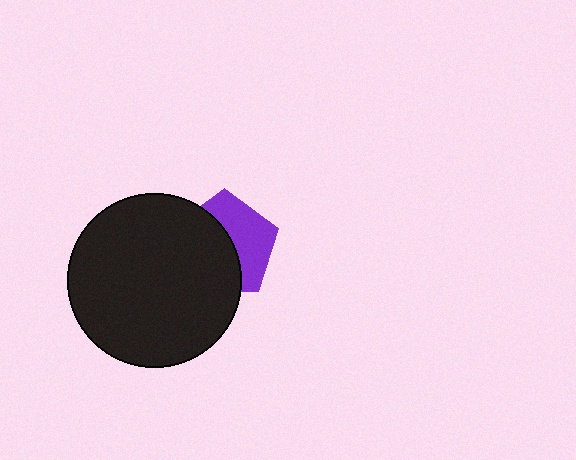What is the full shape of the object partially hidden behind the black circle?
The partially hidden object is a purple pentagon.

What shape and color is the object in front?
The object in front is a black circle.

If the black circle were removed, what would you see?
You would see the complete purple pentagon.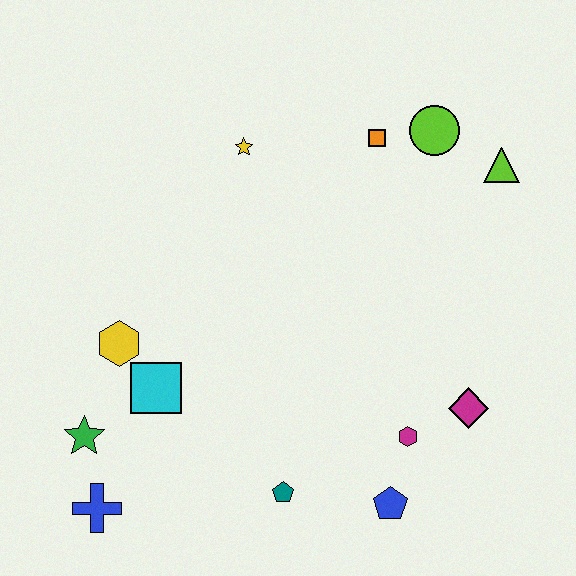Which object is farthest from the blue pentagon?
The yellow star is farthest from the blue pentagon.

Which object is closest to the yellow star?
The orange square is closest to the yellow star.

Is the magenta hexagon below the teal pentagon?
No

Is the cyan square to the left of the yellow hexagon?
No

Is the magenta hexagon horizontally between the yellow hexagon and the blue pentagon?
No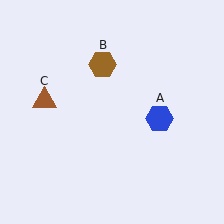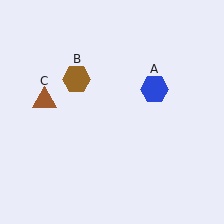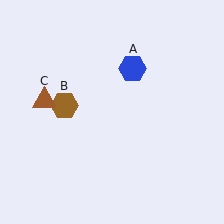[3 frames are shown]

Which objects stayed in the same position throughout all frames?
Brown triangle (object C) remained stationary.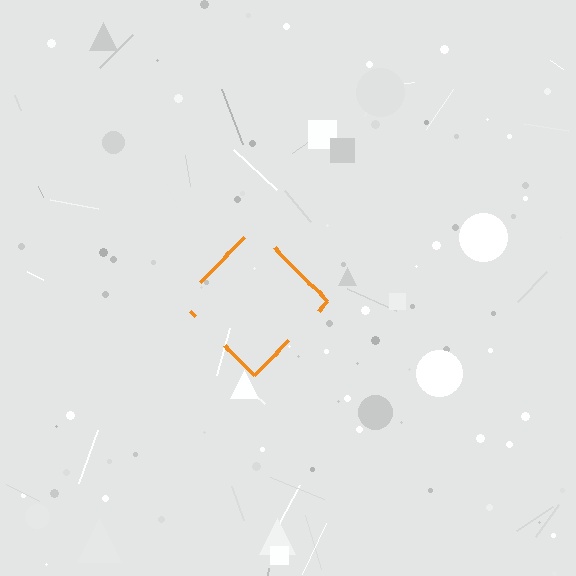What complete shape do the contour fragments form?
The contour fragments form a diamond.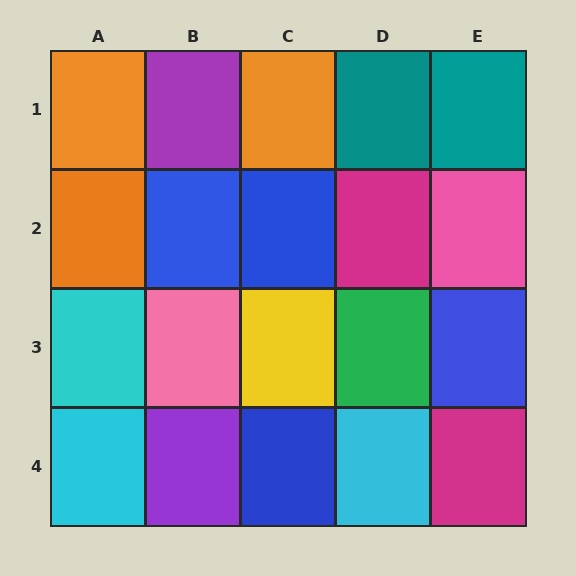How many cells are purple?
2 cells are purple.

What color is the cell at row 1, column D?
Teal.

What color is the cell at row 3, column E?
Blue.